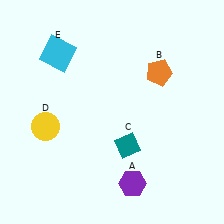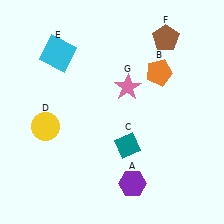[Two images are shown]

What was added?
A brown pentagon (F), a pink star (G) were added in Image 2.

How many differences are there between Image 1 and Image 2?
There are 2 differences between the two images.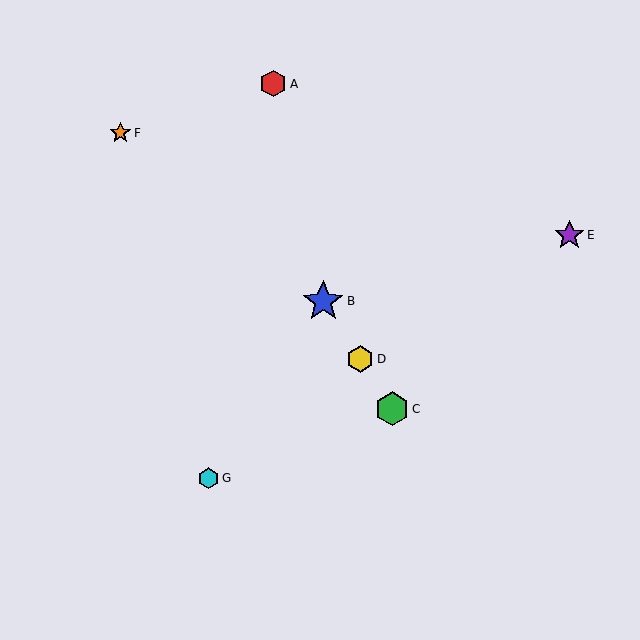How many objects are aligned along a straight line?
3 objects (B, C, D) are aligned along a straight line.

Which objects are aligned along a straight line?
Objects B, C, D are aligned along a straight line.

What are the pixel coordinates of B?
Object B is at (323, 301).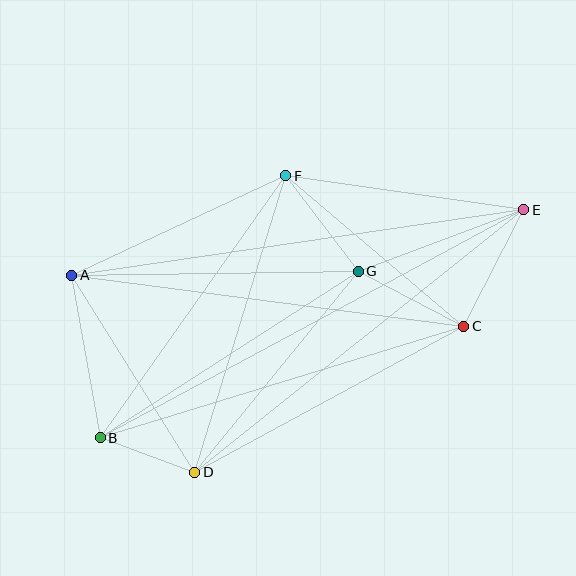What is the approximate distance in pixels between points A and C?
The distance between A and C is approximately 396 pixels.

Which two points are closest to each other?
Points B and D are closest to each other.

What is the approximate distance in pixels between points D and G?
The distance between D and G is approximately 259 pixels.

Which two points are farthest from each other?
Points B and E are farthest from each other.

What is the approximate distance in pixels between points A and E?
The distance between A and E is approximately 457 pixels.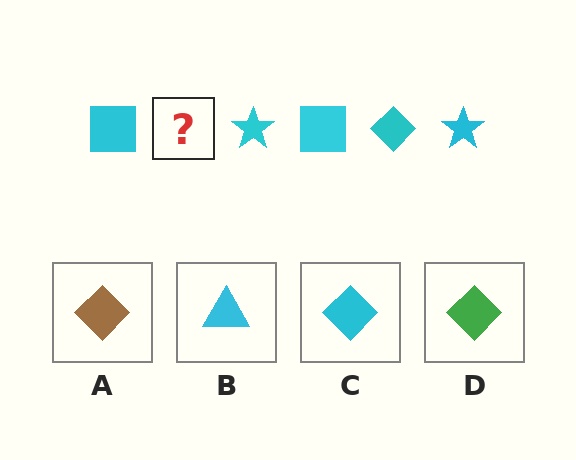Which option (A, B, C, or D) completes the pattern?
C.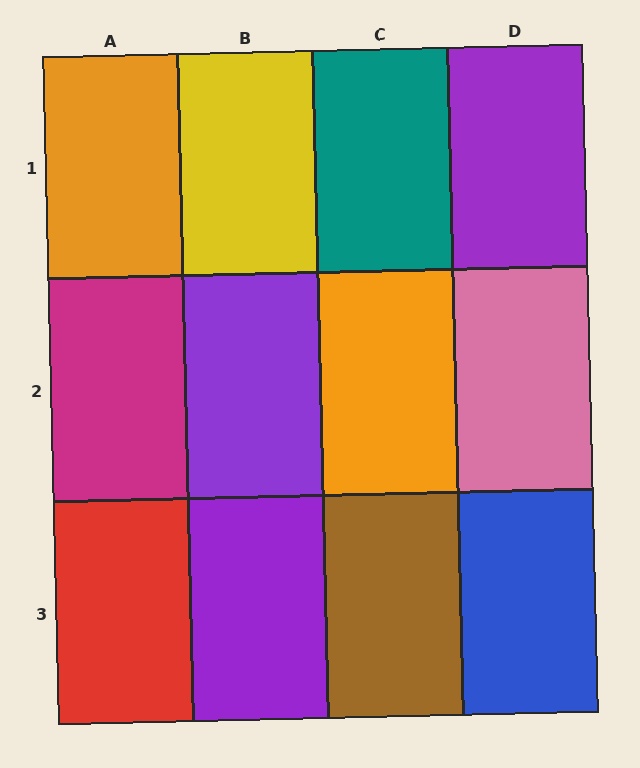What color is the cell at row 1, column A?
Orange.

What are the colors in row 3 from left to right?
Red, purple, brown, blue.